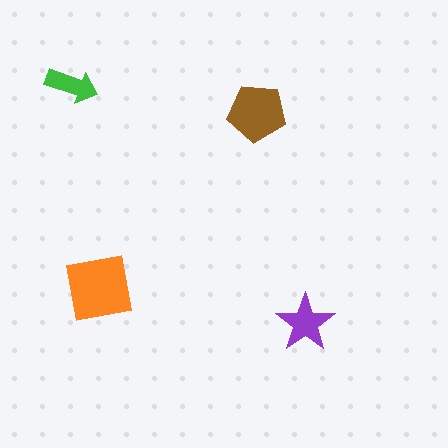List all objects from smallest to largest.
The green arrow, the purple star, the brown pentagon, the orange square.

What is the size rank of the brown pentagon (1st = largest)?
2nd.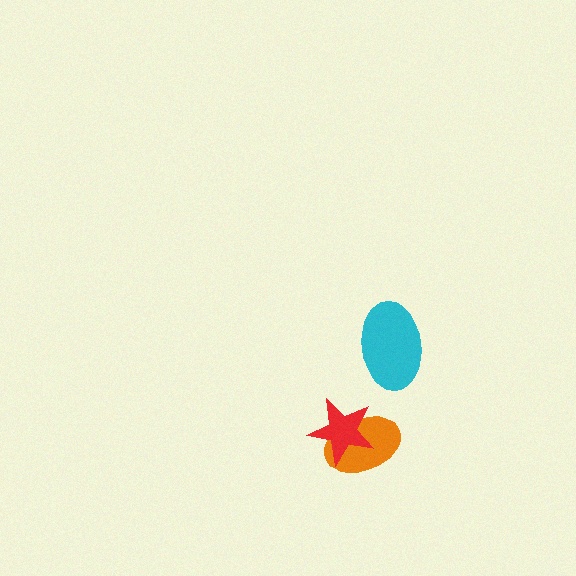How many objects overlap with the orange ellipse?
1 object overlaps with the orange ellipse.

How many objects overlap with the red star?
1 object overlaps with the red star.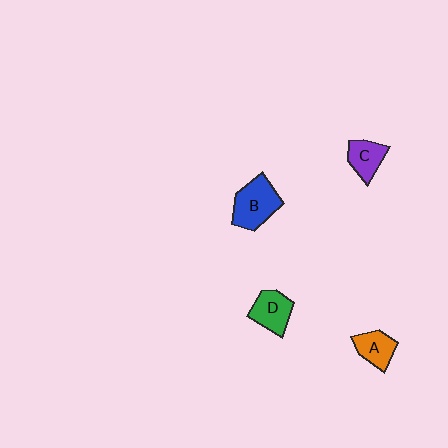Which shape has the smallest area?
Shape C (purple).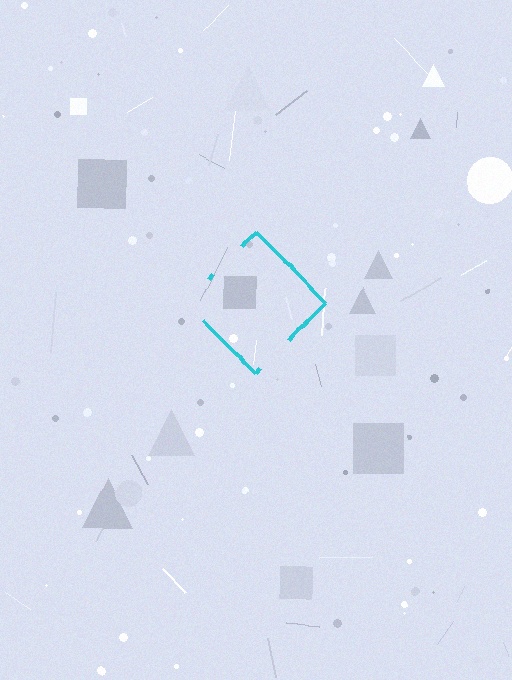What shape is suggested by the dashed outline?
The dashed outline suggests a diamond.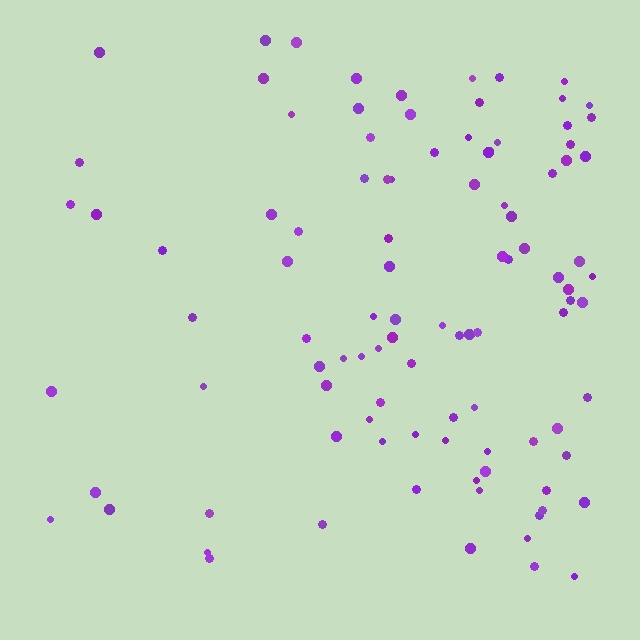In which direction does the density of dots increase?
From left to right, with the right side densest.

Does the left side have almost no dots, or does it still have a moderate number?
Still a moderate number, just noticeably fewer than the right.